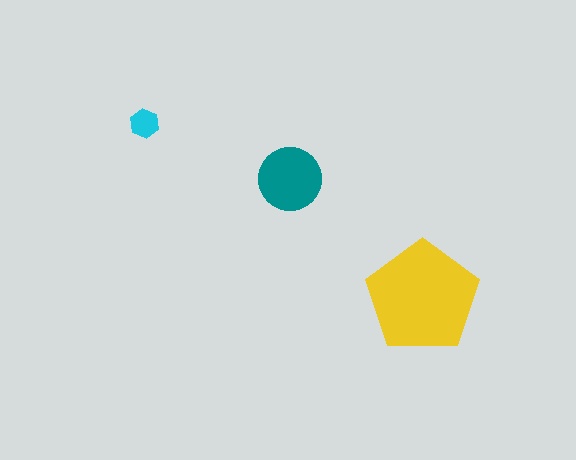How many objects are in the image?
There are 3 objects in the image.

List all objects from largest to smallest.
The yellow pentagon, the teal circle, the cyan hexagon.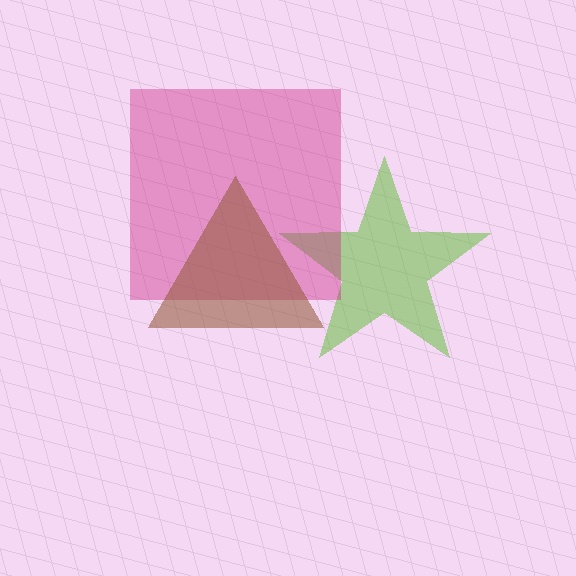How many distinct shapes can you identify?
There are 3 distinct shapes: a lime star, a magenta square, a brown triangle.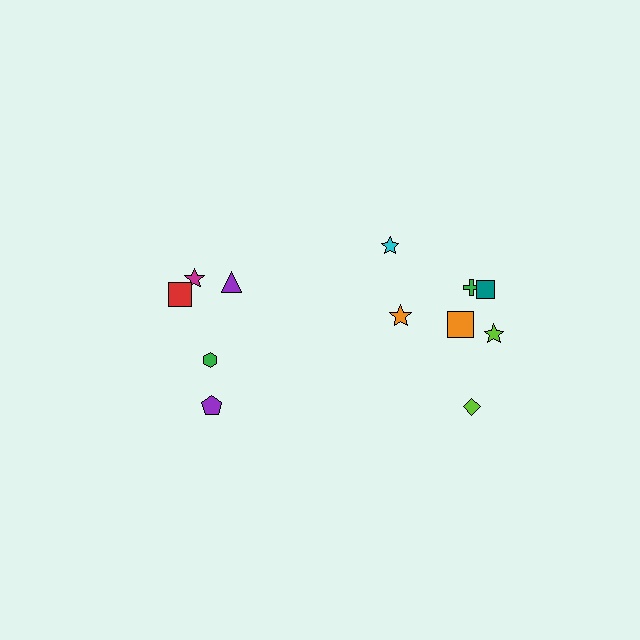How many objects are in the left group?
There are 5 objects.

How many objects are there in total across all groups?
There are 12 objects.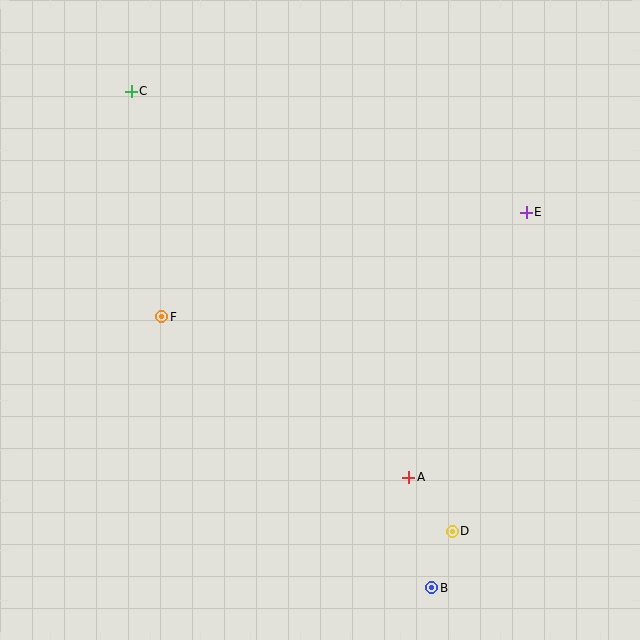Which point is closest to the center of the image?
Point F at (162, 317) is closest to the center.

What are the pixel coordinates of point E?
Point E is at (526, 213).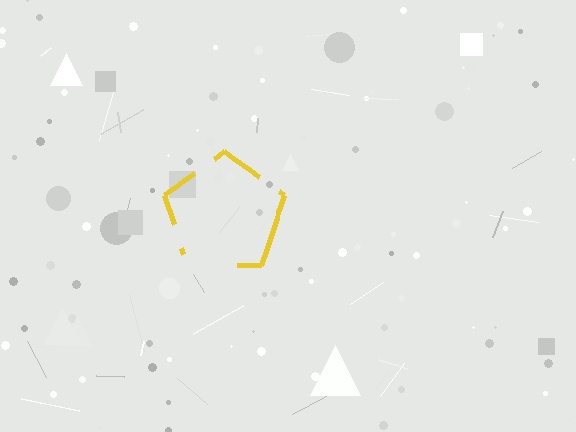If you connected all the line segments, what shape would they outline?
They would outline a pentagon.